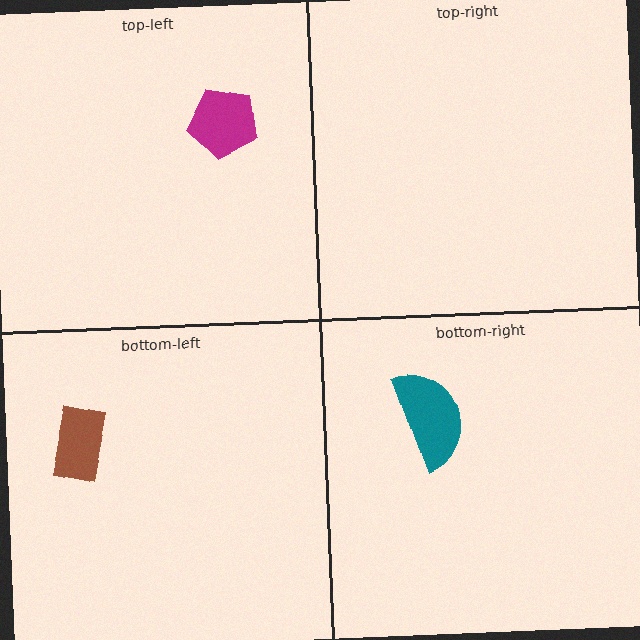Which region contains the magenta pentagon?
The top-left region.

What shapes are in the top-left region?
The magenta pentagon.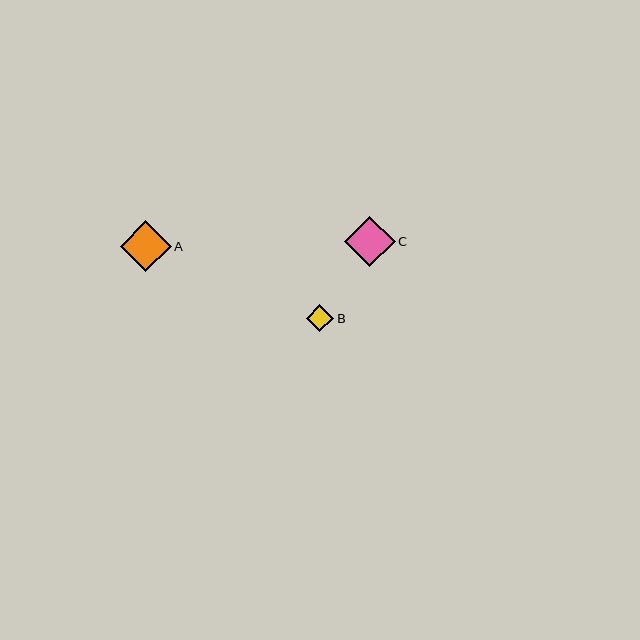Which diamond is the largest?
Diamond A is the largest with a size of approximately 51 pixels.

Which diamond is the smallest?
Diamond B is the smallest with a size of approximately 27 pixels.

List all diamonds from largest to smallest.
From largest to smallest: A, C, B.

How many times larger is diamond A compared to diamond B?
Diamond A is approximately 1.9 times the size of diamond B.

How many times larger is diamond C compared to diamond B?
Diamond C is approximately 1.8 times the size of diamond B.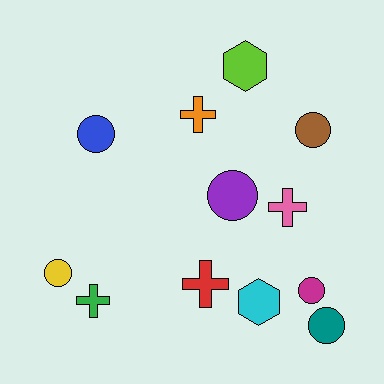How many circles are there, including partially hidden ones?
There are 6 circles.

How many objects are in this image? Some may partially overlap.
There are 12 objects.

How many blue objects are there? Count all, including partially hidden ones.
There is 1 blue object.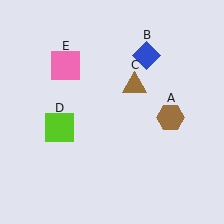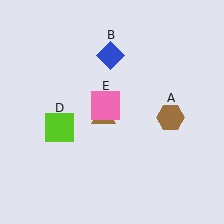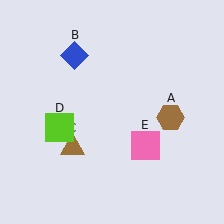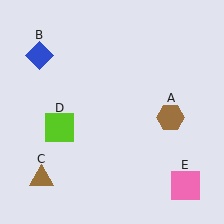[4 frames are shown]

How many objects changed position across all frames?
3 objects changed position: blue diamond (object B), brown triangle (object C), pink square (object E).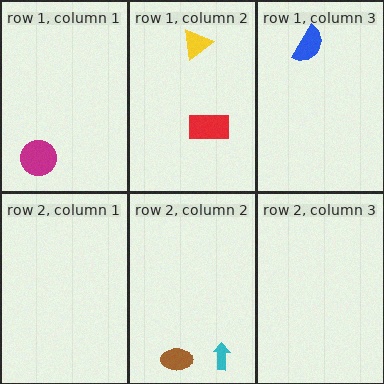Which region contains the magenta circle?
The row 1, column 1 region.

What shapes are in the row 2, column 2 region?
The brown ellipse, the cyan arrow.